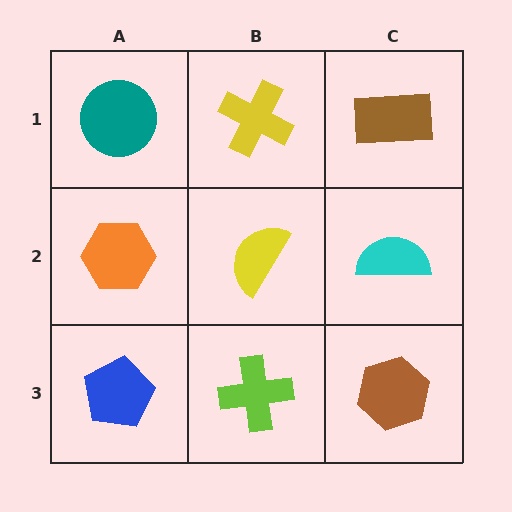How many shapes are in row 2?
3 shapes.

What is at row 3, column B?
A lime cross.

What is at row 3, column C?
A brown hexagon.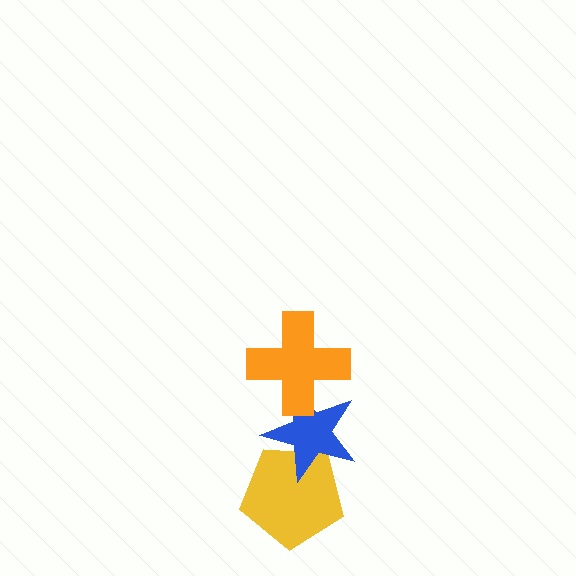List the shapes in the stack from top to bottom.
From top to bottom: the orange cross, the blue star, the yellow pentagon.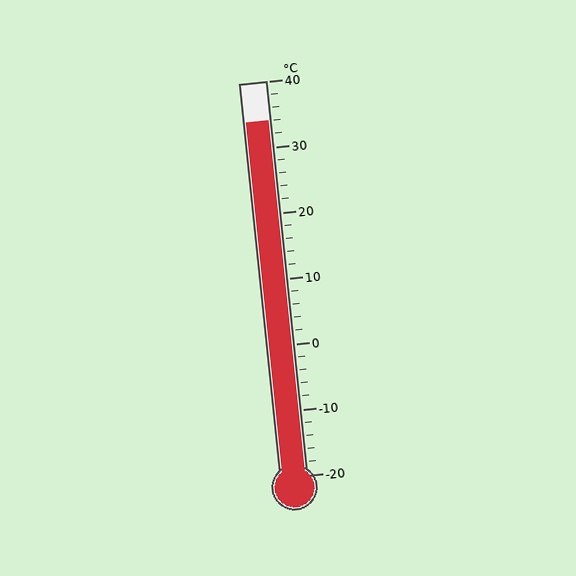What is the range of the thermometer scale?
The thermometer scale ranges from -20°C to 40°C.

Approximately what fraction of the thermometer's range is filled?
The thermometer is filled to approximately 90% of its range.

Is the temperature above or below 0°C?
The temperature is above 0°C.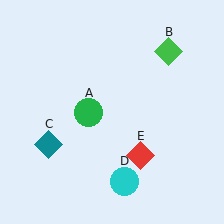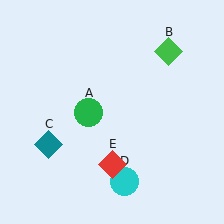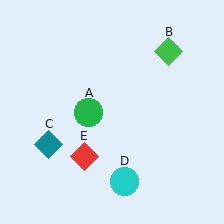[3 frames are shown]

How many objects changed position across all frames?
1 object changed position: red diamond (object E).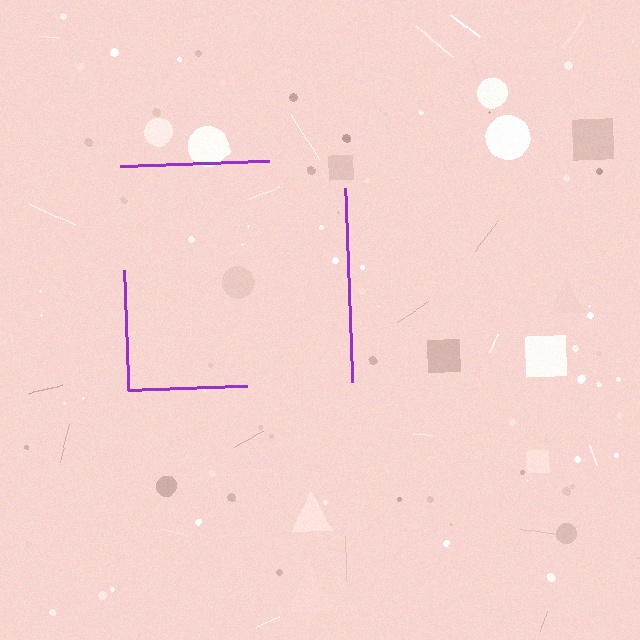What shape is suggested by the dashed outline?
The dashed outline suggests a square.